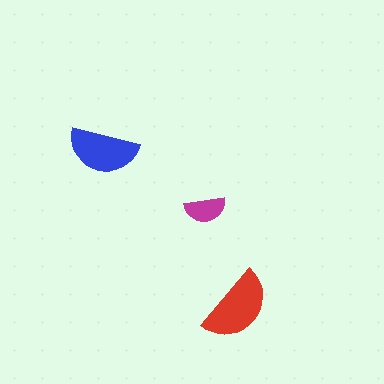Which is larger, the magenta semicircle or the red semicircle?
The red one.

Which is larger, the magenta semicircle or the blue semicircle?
The blue one.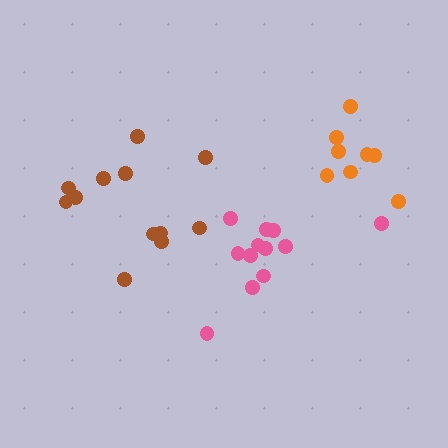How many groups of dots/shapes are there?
There are 3 groups.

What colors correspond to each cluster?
The clusters are colored: orange, brown, pink.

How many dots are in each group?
Group 1: 8 dots, Group 2: 12 dots, Group 3: 12 dots (32 total).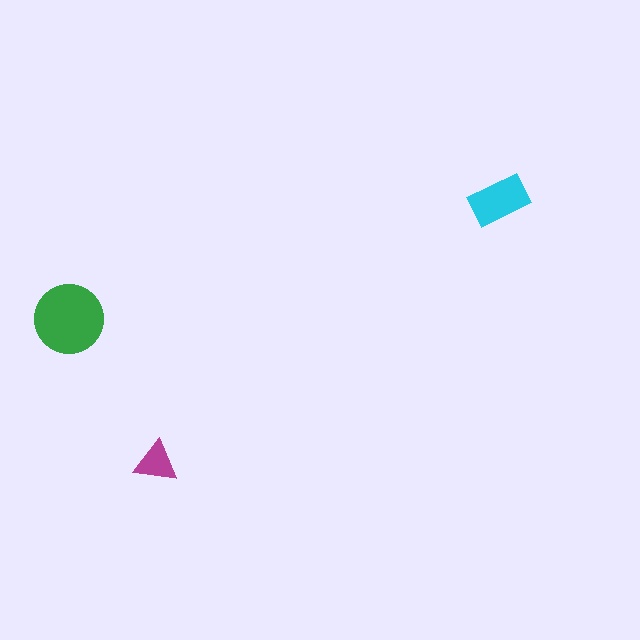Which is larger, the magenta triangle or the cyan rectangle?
The cyan rectangle.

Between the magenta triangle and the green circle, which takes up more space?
The green circle.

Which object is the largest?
The green circle.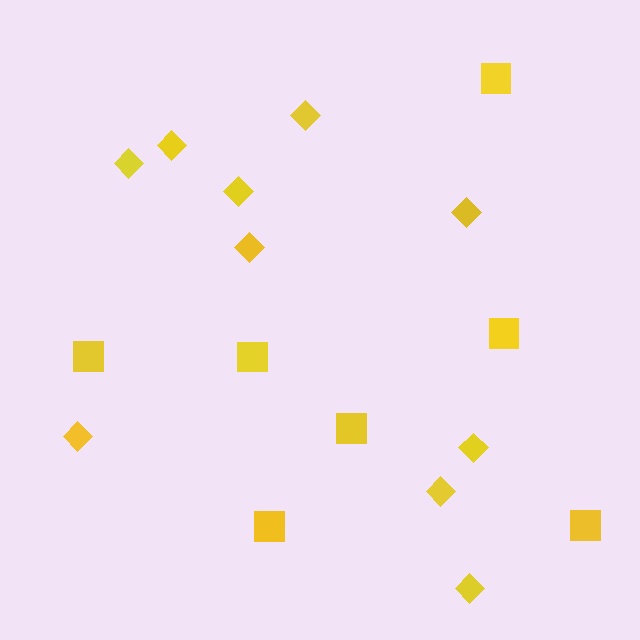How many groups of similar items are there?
There are 2 groups: one group of diamonds (10) and one group of squares (7).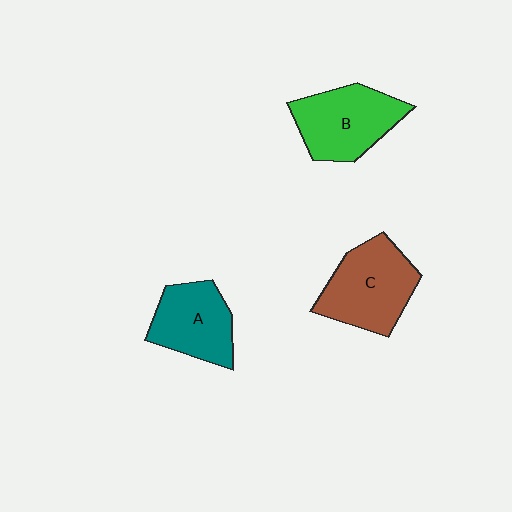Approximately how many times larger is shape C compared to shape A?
Approximately 1.2 times.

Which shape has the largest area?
Shape C (brown).